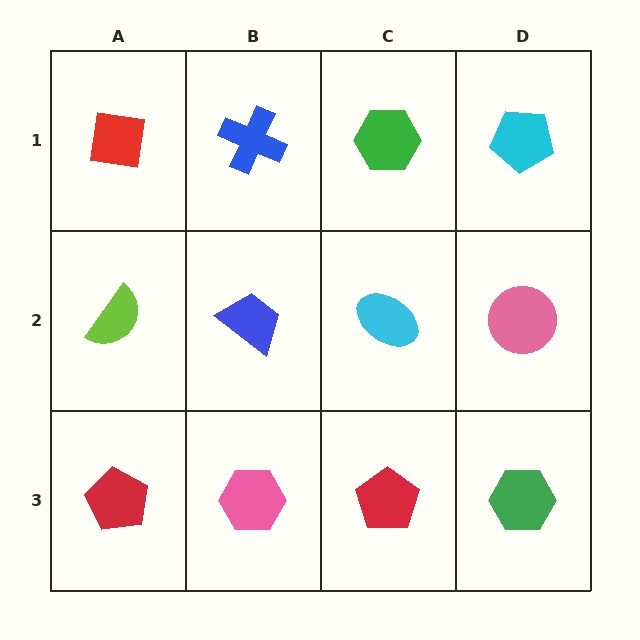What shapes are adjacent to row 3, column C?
A cyan ellipse (row 2, column C), a pink hexagon (row 3, column B), a green hexagon (row 3, column D).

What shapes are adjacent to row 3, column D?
A pink circle (row 2, column D), a red pentagon (row 3, column C).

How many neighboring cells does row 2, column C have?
4.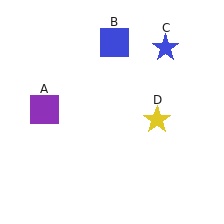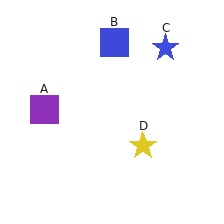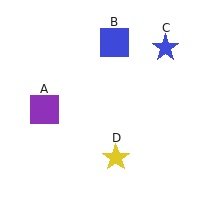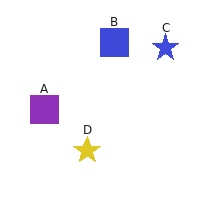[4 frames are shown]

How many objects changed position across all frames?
1 object changed position: yellow star (object D).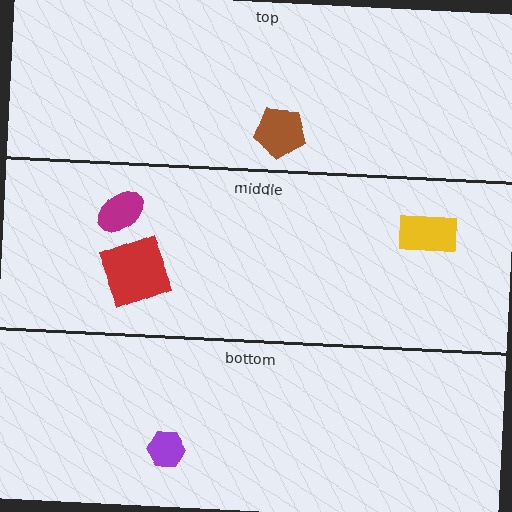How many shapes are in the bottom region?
1.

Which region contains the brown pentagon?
The top region.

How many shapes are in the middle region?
3.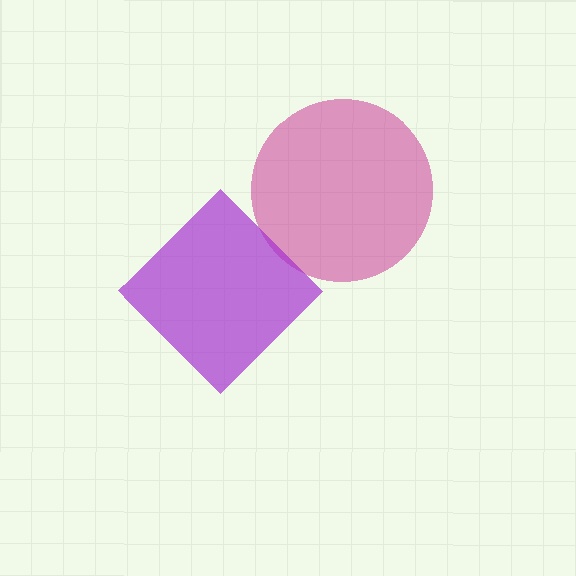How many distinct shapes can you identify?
There are 2 distinct shapes: a magenta circle, a purple diamond.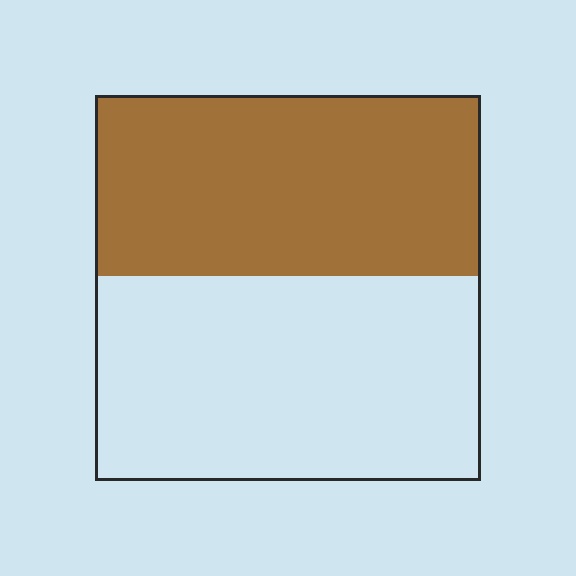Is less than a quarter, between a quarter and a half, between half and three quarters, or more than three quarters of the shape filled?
Between a quarter and a half.